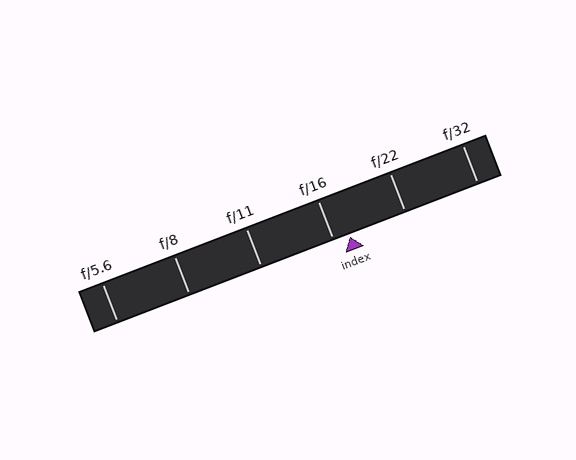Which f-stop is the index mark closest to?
The index mark is closest to f/16.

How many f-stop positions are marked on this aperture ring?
There are 6 f-stop positions marked.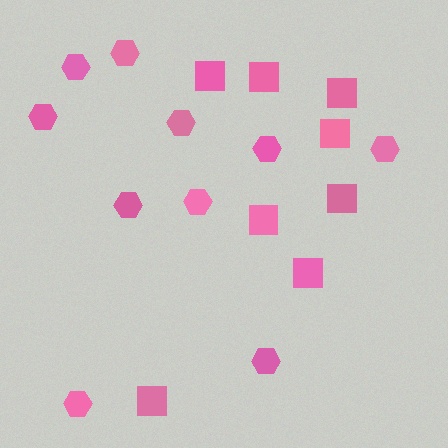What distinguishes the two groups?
There are 2 groups: one group of squares (8) and one group of hexagons (10).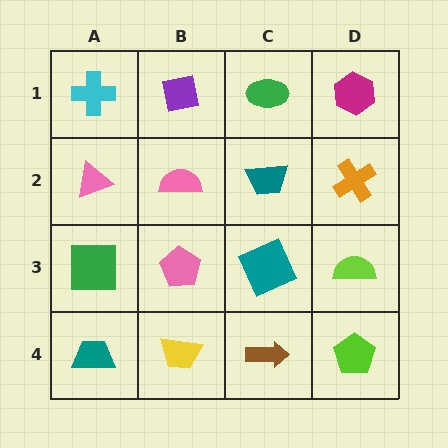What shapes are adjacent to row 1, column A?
A pink triangle (row 2, column A), a purple square (row 1, column B).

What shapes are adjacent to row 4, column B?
A pink pentagon (row 3, column B), a teal trapezoid (row 4, column A), a brown arrow (row 4, column C).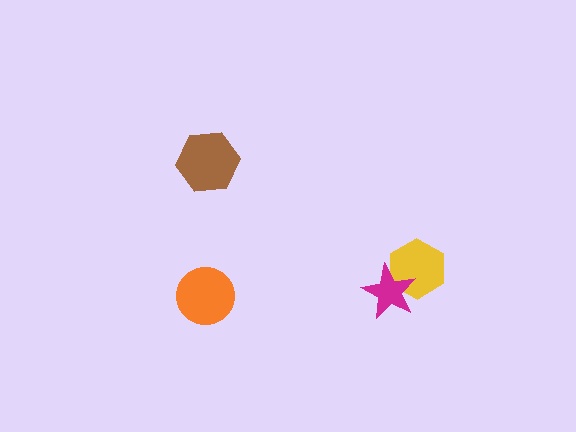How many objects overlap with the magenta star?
1 object overlaps with the magenta star.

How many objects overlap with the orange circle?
0 objects overlap with the orange circle.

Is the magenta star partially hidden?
No, no other shape covers it.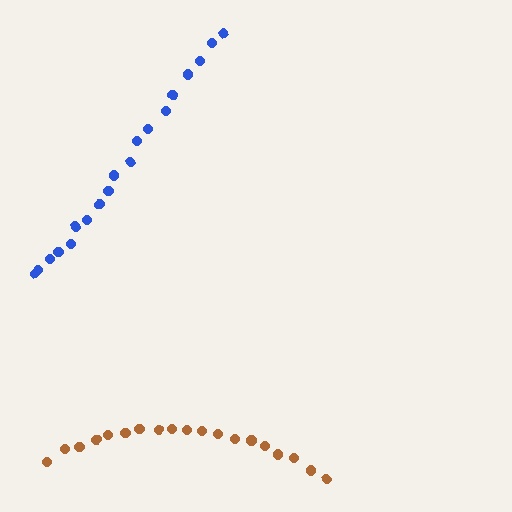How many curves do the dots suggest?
There are 2 distinct paths.